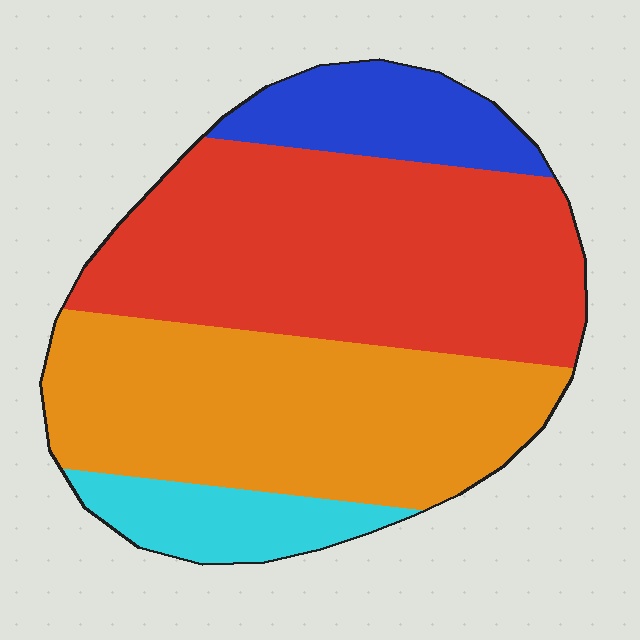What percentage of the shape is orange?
Orange covers about 35% of the shape.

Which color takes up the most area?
Red, at roughly 40%.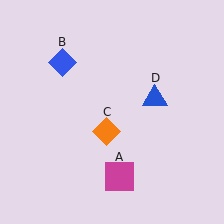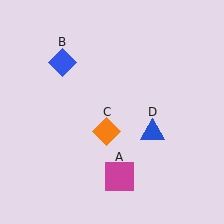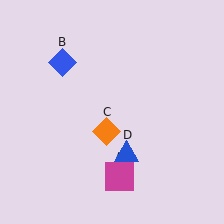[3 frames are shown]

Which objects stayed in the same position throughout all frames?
Magenta square (object A) and blue diamond (object B) and orange diamond (object C) remained stationary.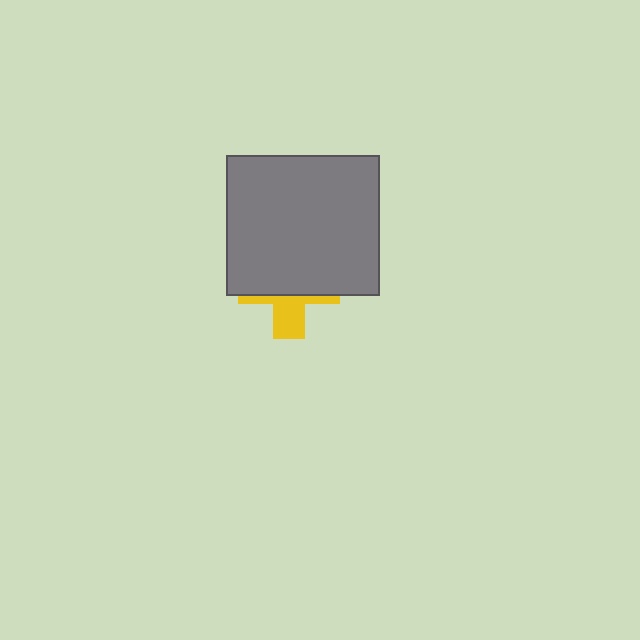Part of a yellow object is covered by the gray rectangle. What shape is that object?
It is a cross.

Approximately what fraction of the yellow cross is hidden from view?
Roughly 64% of the yellow cross is hidden behind the gray rectangle.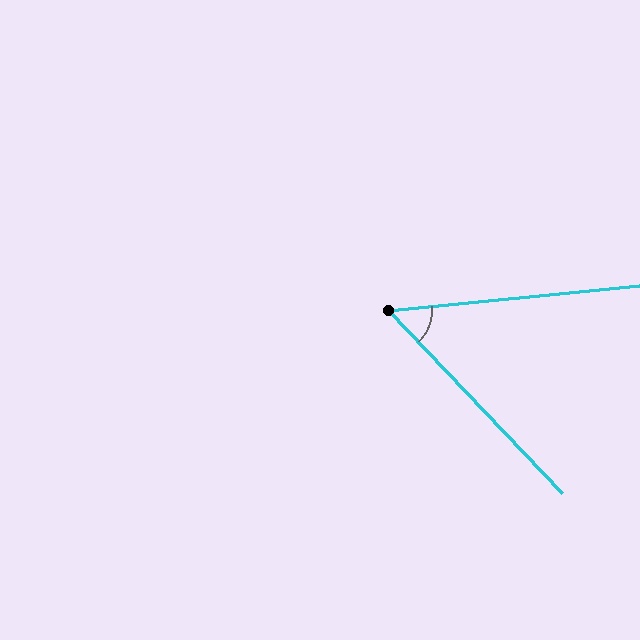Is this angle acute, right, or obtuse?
It is acute.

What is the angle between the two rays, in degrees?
Approximately 52 degrees.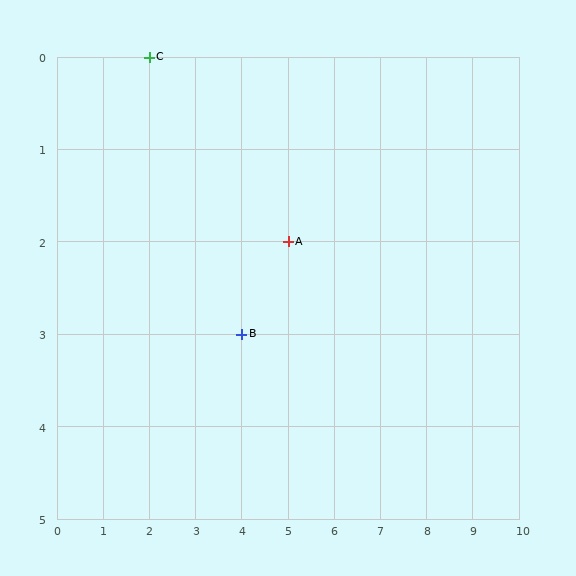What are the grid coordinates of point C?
Point C is at grid coordinates (2, 0).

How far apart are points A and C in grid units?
Points A and C are 3 columns and 2 rows apart (about 3.6 grid units diagonally).